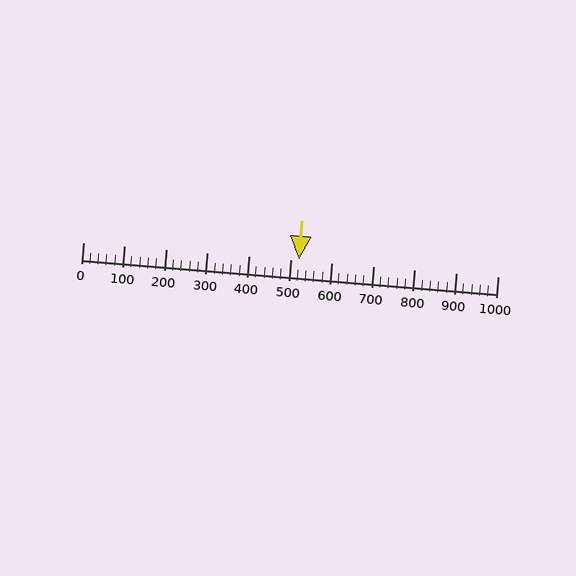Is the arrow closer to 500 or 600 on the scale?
The arrow is closer to 500.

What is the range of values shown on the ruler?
The ruler shows values from 0 to 1000.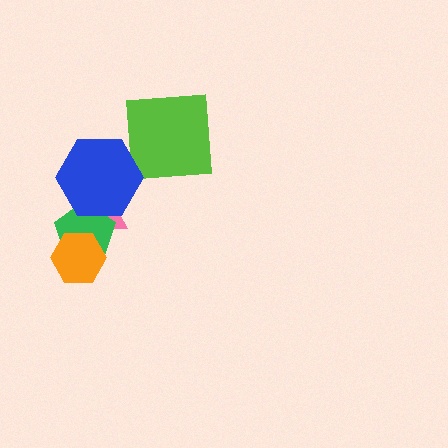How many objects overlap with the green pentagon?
3 objects overlap with the green pentagon.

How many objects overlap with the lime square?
0 objects overlap with the lime square.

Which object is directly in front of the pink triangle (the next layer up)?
The green pentagon is directly in front of the pink triangle.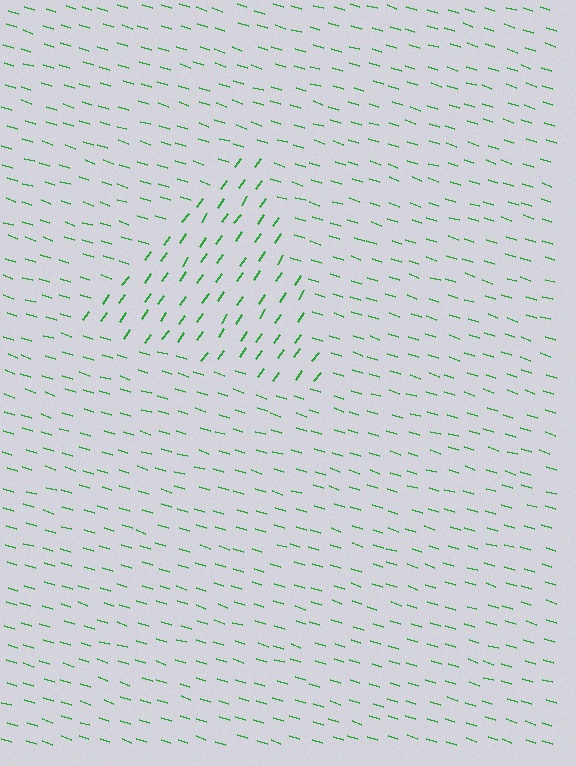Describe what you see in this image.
The image is filled with small green line segments. A triangle region in the image has lines oriented differently from the surrounding lines, creating a visible texture boundary.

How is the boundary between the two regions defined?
The boundary is defined purely by a change in line orientation (approximately 72 degrees difference). All lines are the same color and thickness.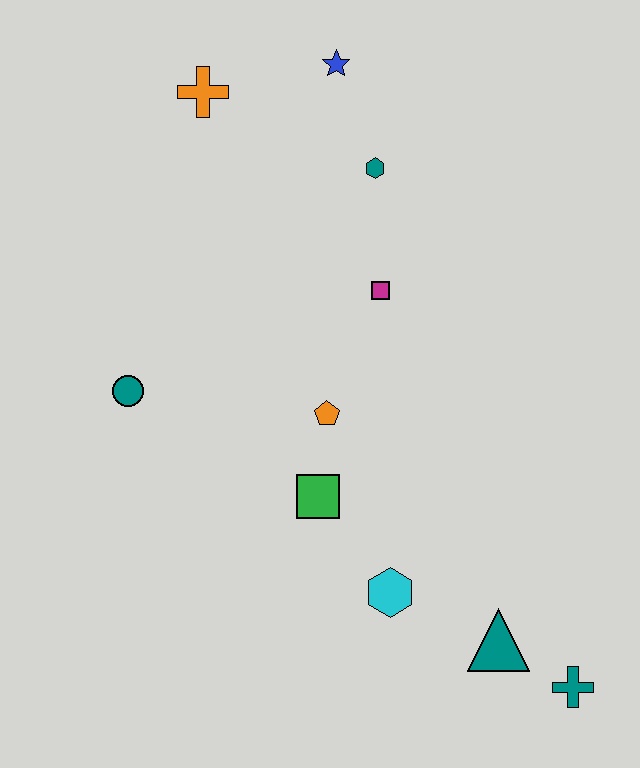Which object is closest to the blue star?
The teal hexagon is closest to the blue star.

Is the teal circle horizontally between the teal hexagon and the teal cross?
No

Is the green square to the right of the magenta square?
No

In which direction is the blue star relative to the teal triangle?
The blue star is above the teal triangle.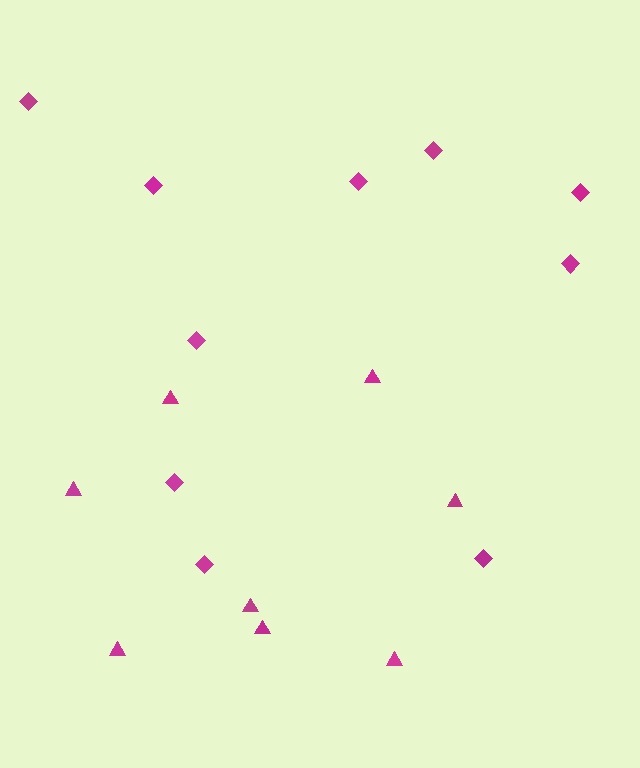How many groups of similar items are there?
There are 2 groups: one group of triangles (8) and one group of diamonds (10).